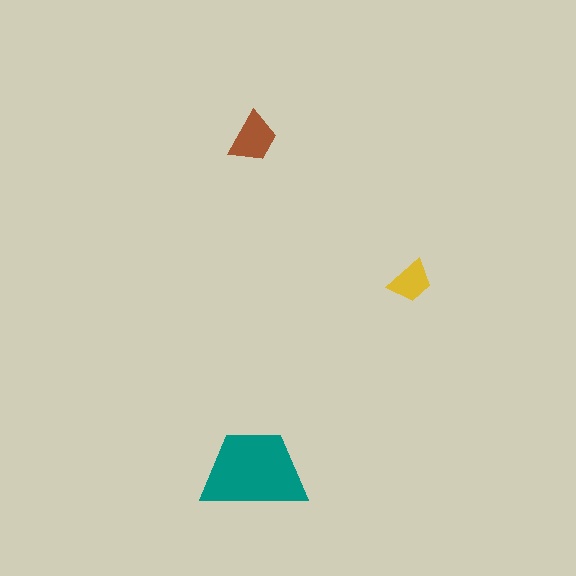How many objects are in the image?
There are 3 objects in the image.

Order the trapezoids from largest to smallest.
the teal one, the brown one, the yellow one.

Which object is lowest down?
The teal trapezoid is bottommost.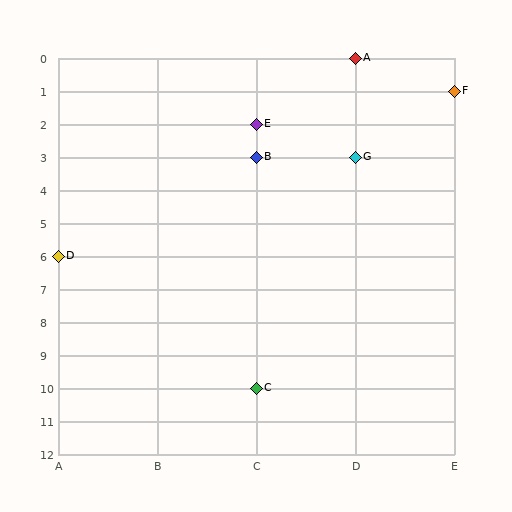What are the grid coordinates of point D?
Point D is at grid coordinates (A, 6).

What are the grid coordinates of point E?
Point E is at grid coordinates (C, 2).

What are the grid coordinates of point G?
Point G is at grid coordinates (D, 3).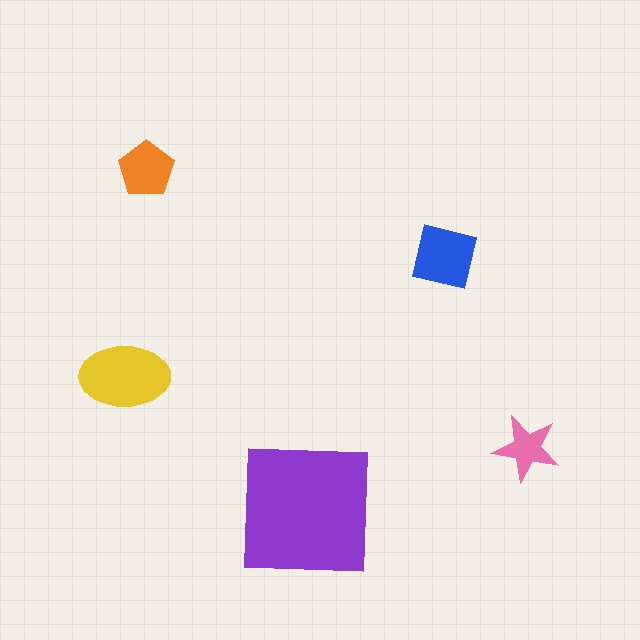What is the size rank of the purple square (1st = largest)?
1st.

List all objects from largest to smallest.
The purple square, the yellow ellipse, the blue square, the orange pentagon, the pink star.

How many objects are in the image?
There are 5 objects in the image.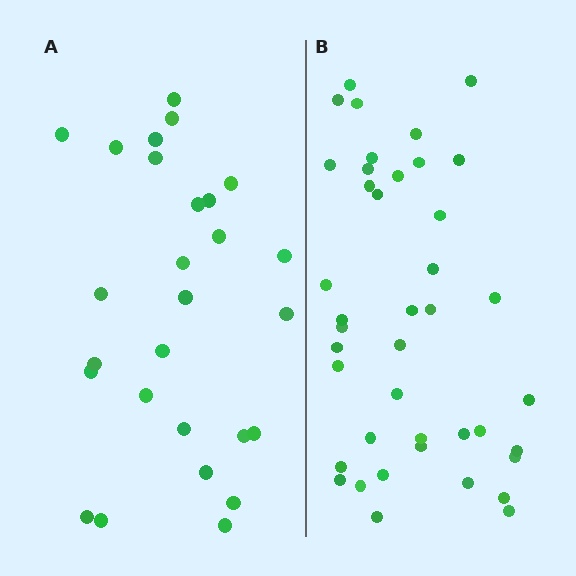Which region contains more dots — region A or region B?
Region B (the right region) has more dots.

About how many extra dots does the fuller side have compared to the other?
Region B has approximately 15 more dots than region A.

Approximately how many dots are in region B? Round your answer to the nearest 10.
About 40 dots. (The exact count is 41, which rounds to 40.)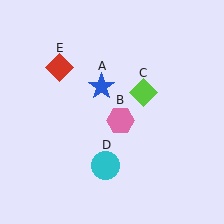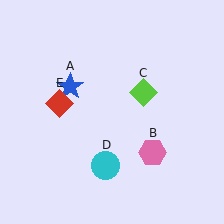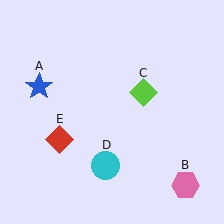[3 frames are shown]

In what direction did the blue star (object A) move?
The blue star (object A) moved left.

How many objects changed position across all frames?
3 objects changed position: blue star (object A), pink hexagon (object B), red diamond (object E).